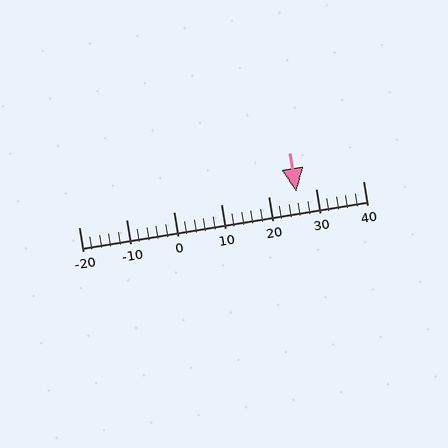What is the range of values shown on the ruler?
The ruler shows values from -20 to 40.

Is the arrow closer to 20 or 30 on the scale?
The arrow is closer to 30.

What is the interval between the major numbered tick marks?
The major tick marks are spaced 10 units apart.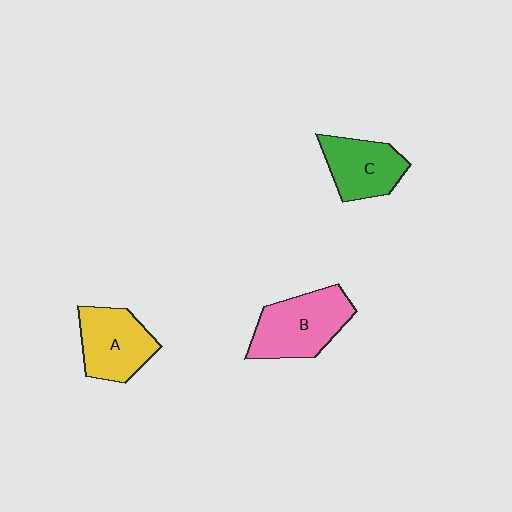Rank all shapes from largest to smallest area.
From largest to smallest: B (pink), A (yellow), C (green).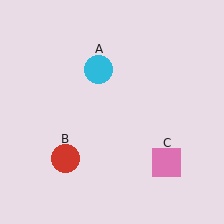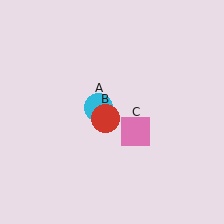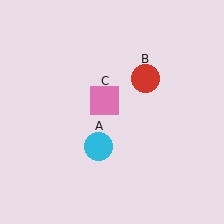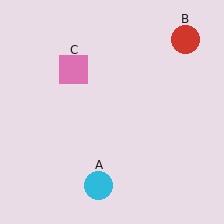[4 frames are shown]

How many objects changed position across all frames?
3 objects changed position: cyan circle (object A), red circle (object B), pink square (object C).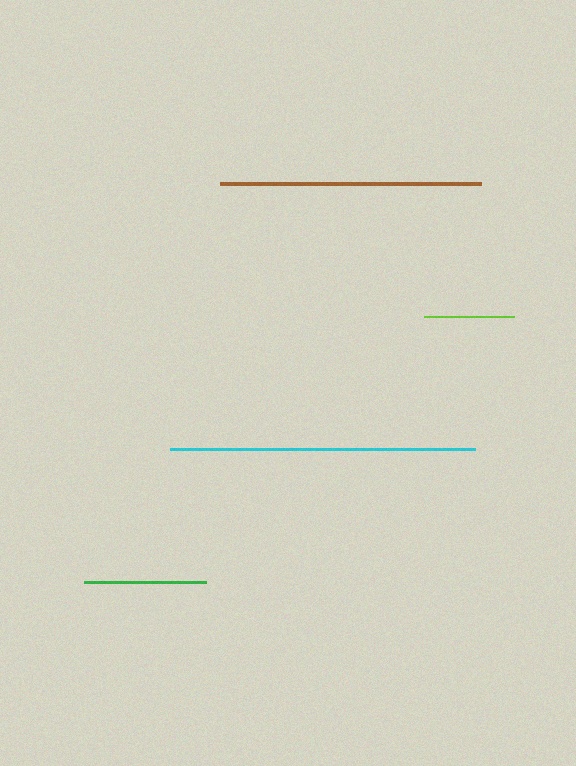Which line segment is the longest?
The cyan line is the longest at approximately 305 pixels.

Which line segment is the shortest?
The lime line is the shortest at approximately 90 pixels.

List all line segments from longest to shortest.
From longest to shortest: cyan, brown, green, lime.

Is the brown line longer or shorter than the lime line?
The brown line is longer than the lime line.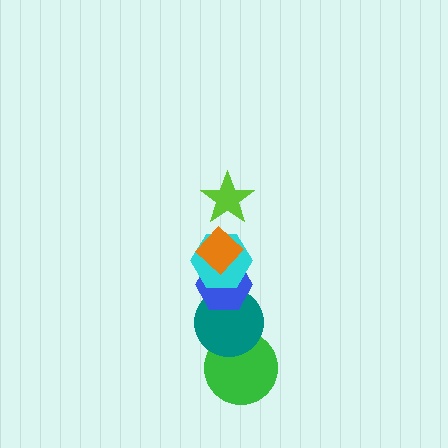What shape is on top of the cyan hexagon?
The orange diamond is on top of the cyan hexagon.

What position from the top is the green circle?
The green circle is 6th from the top.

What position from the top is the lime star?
The lime star is 1st from the top.